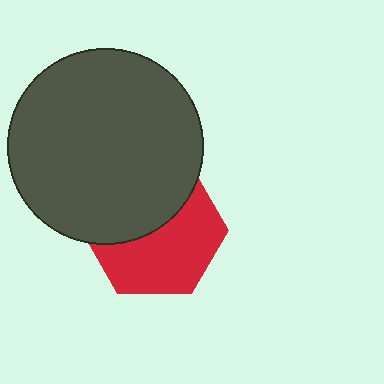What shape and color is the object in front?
The object in front is a dark gray circle.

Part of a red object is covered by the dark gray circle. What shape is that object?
It is a hexagon.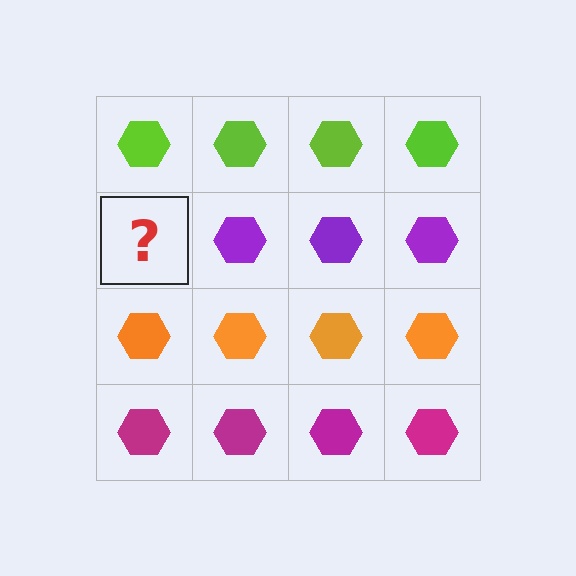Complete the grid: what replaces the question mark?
The question mark should be replaced with a purple hexagon.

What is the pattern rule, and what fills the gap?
The rule is that each row has a consistent color. The gap should be filled with a purple hexagon.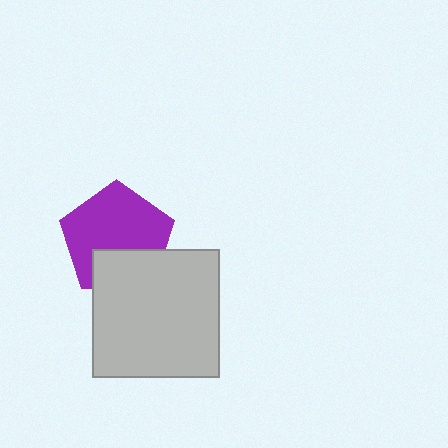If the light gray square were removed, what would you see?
You would see the complete purple pentagon.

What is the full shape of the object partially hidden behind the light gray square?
The partially hidden object is a purple pentagon.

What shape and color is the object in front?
The object in front is a light gray square.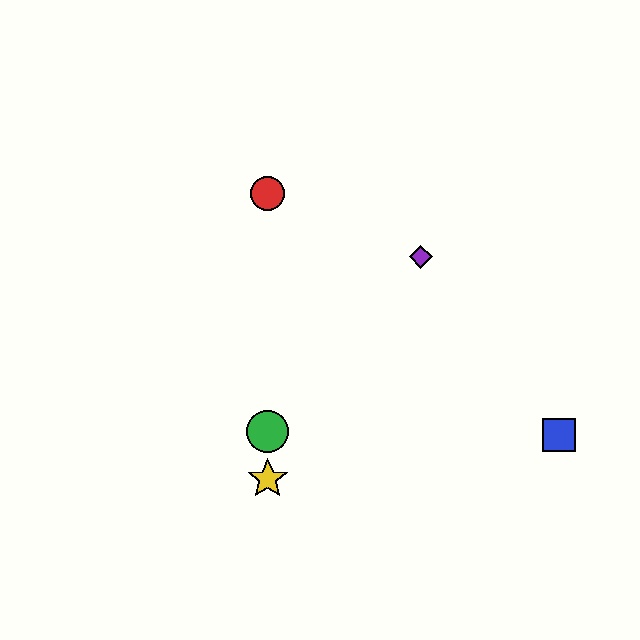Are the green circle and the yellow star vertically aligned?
Yes, both are at x≈268.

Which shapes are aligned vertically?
The red circle, the green circle, the yellow star are aligned vertically.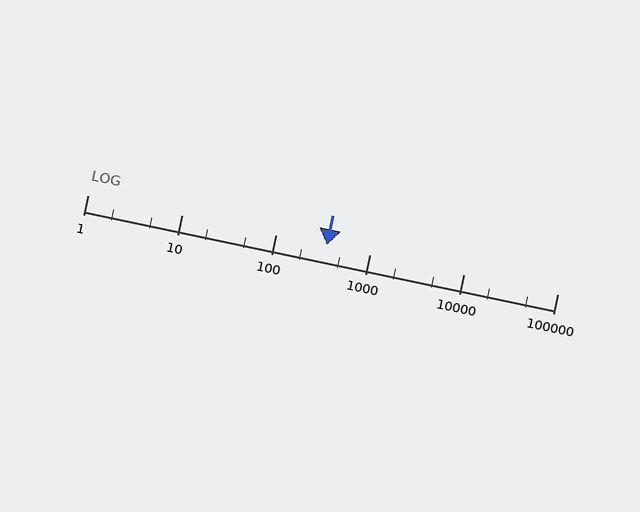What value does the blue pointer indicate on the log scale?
The pointer indicates approximately 350.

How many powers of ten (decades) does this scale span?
The scale spans 5 decades, from 1 to 100000.